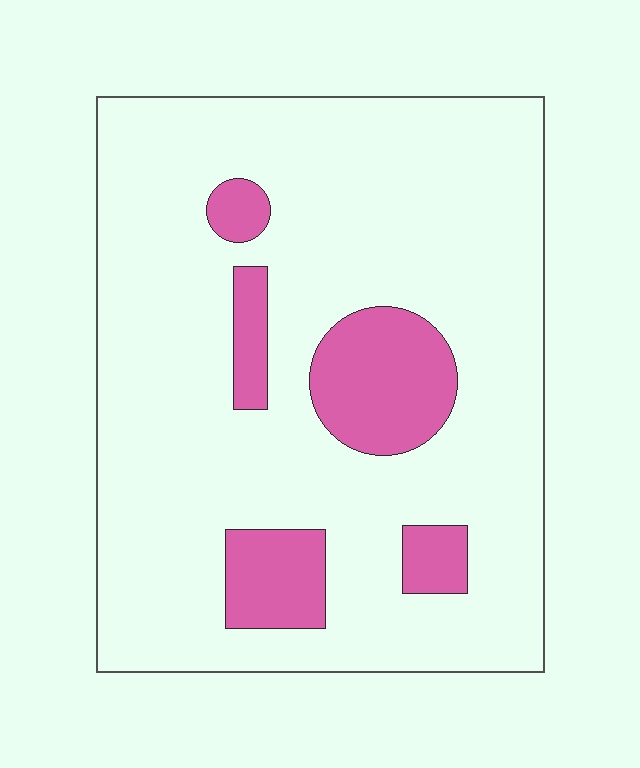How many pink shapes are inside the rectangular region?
5.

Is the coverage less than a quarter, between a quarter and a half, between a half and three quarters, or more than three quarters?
Less than a quarter.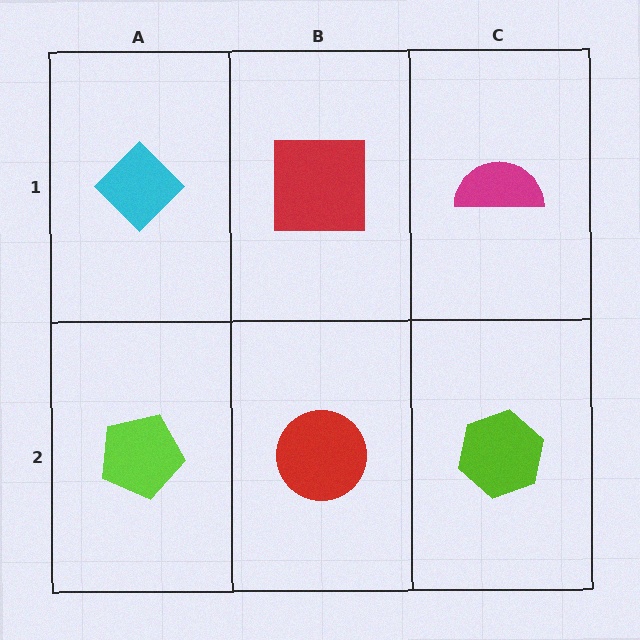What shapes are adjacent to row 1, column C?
A lime hexagon (row 2, column C), a red square (row 1, column B).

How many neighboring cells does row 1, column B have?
3.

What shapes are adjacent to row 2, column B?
A red square (row 1, column B), a lime pentagon (row 2, column A), a lime hexagon (row 2, column C).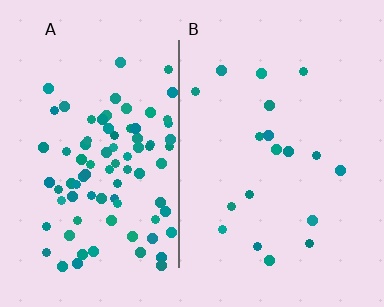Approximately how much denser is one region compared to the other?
Approximately 4.6× — region A over region B.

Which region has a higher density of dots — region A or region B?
A (the left).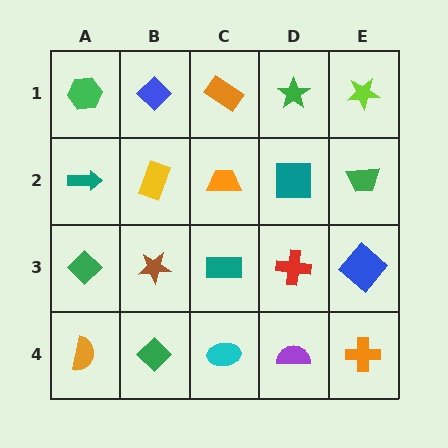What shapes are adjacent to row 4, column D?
A red cross (row 3, column D), a cyan ellipse (row 4, column C), an orange cross (row 4, column E).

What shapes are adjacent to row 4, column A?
A green diamond (row 3, column A), a green diamond (row 4, column B).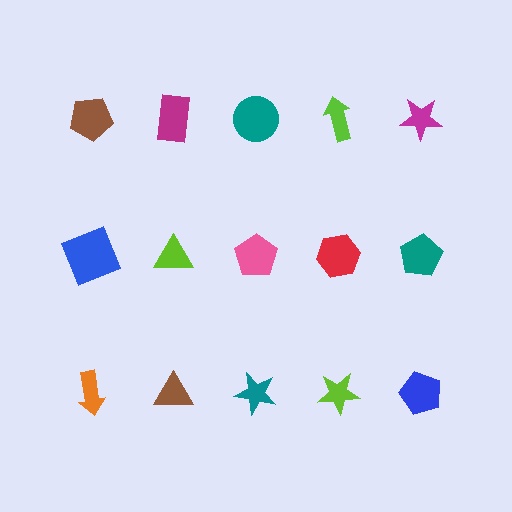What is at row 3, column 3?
A teal star.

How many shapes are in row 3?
5 shapes.